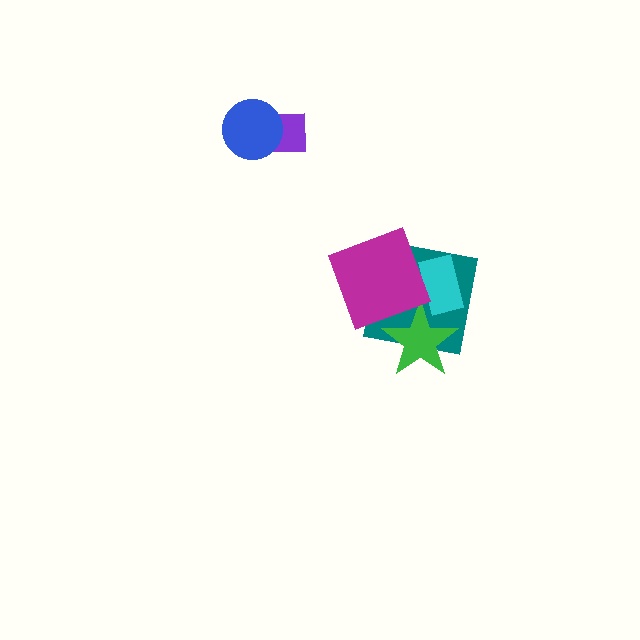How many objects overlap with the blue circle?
1 object overlaps with the blue circle.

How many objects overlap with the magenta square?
1 object overlaps with the magenta square.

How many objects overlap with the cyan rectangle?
2 objects overlap with the cyan rectangle.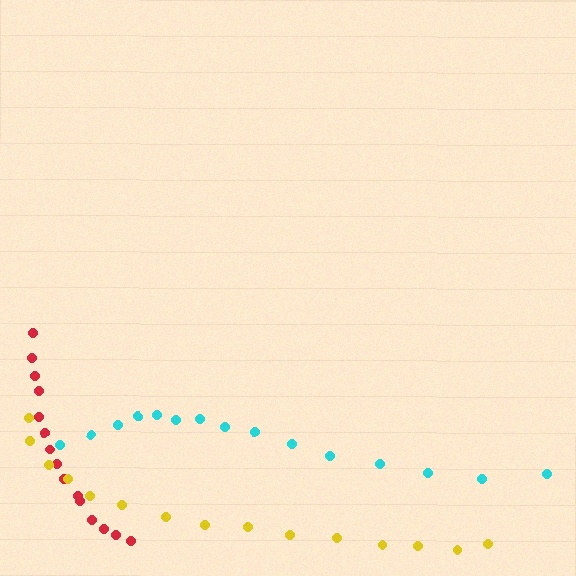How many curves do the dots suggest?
There are 3 distinct paths.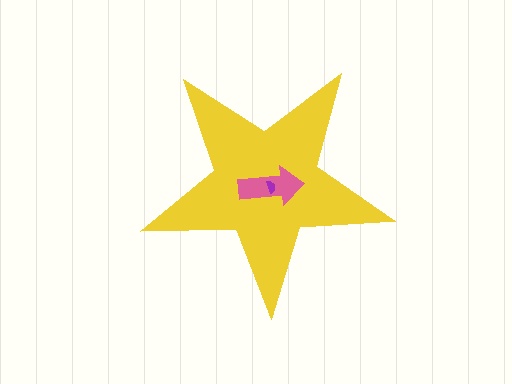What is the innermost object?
The purple semicircle.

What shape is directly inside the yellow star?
The pink arrow.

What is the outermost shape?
The yellow star.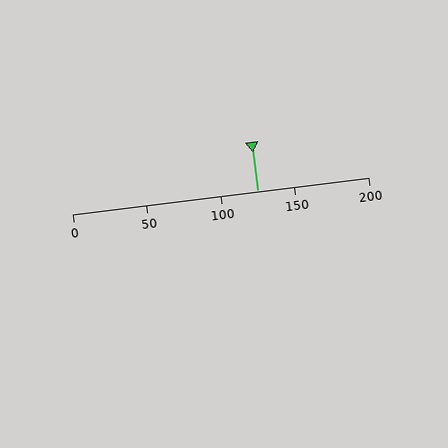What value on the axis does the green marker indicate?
The marker indicates approximately 125.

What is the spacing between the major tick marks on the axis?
The major ticks are spaced 50 apart.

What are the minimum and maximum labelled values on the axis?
The axis runs from 0 to 200.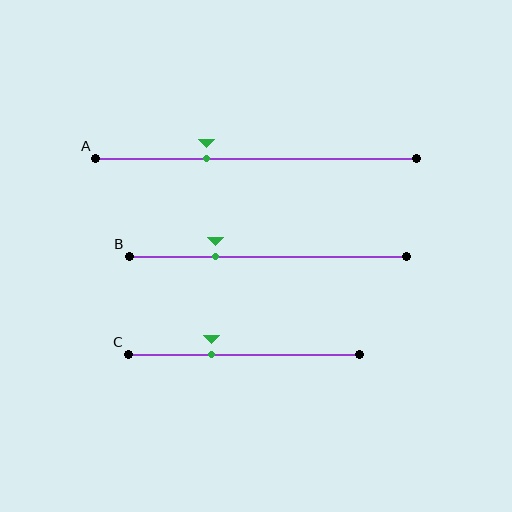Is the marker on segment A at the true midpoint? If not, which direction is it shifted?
No, the marker on segment A is shifted to the left by about 15% of the segment length.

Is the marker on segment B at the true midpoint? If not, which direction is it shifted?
No, the marker on segment B is shifted to the left by about 19% of the segment length.